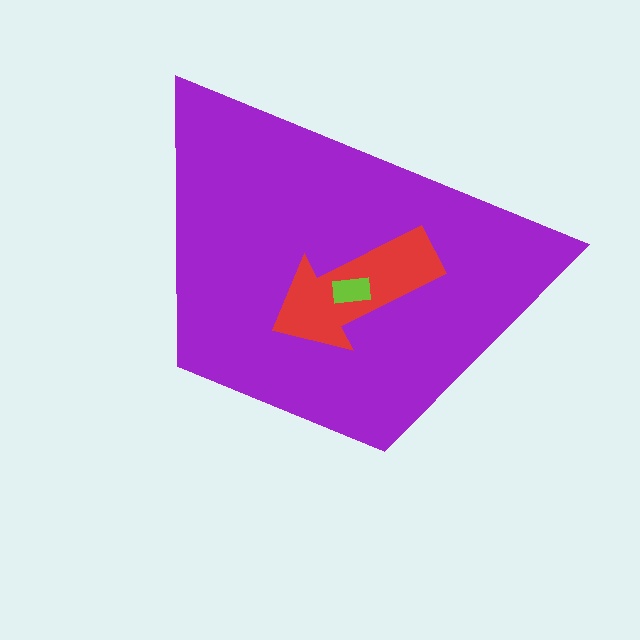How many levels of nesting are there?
3.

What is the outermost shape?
The purple trapezoid.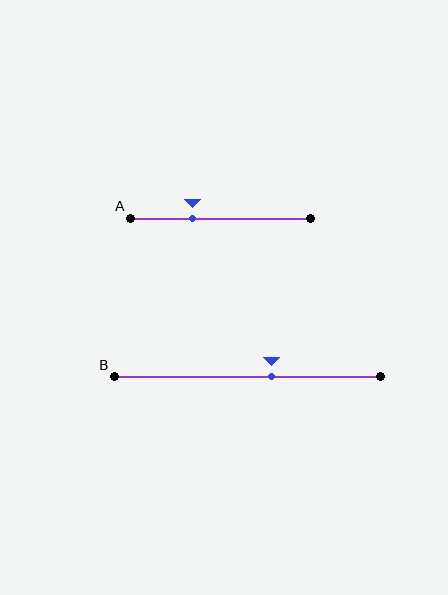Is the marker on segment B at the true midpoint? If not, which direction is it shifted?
No, the marker on segment B is shifted to the right by about 9% of the segment length.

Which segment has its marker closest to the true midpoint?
Segment B has its marker closest to the true midpoint.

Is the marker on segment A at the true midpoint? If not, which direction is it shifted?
No, the marker on segment A is shifted to the left by about 16% of the segment length.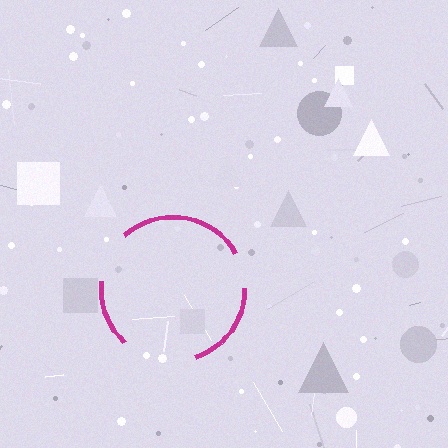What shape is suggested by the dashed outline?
The dashed outline suggests a circle.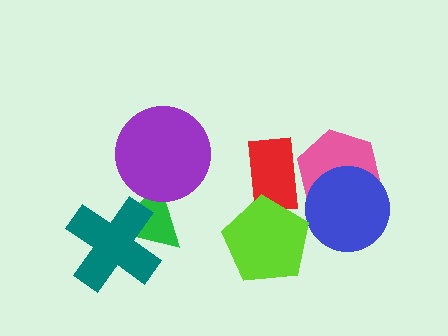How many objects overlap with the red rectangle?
2 objects overlap with the red rectangle.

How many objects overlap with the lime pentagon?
1 object overlaps with the lime pentagon.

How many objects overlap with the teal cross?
1 object overlaps with the teal cross.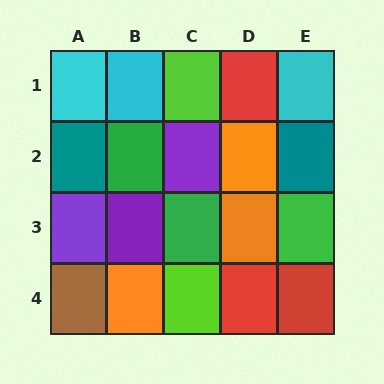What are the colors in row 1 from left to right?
Cyan, cyan, lime, red, cyan.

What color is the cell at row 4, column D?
Red.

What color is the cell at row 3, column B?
Purple.